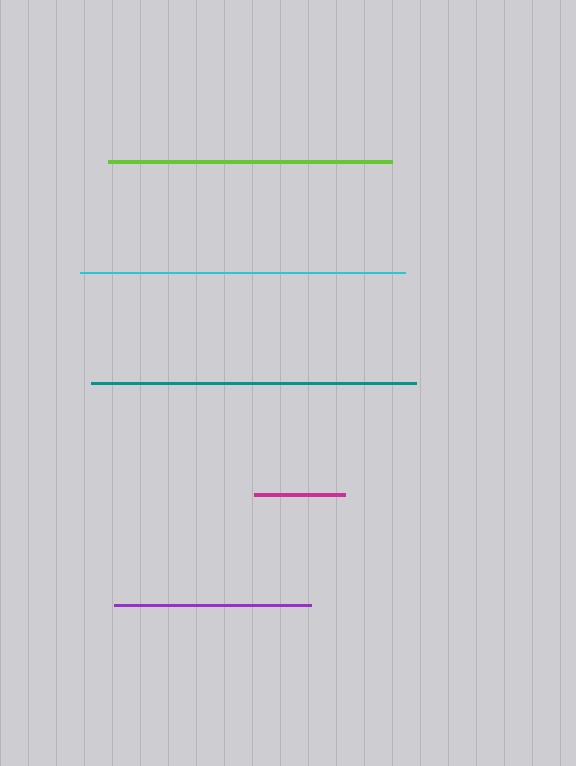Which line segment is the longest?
The cyan line is the longest at approximately 325 pixels.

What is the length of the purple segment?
The purple segment is approximately 197 pixels long.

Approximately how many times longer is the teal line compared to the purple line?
The teal line is approximately 1.6 times the length of the purple line.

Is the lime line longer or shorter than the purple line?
The lime line is longer than the purple line.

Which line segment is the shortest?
The magenta line is the shortest at approximately 91 pixels.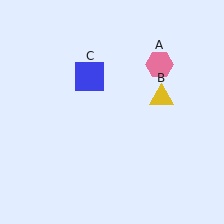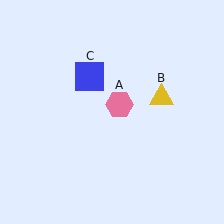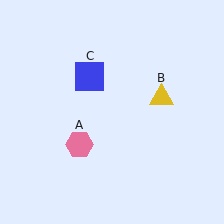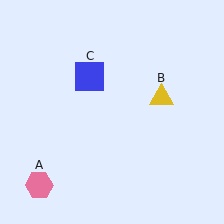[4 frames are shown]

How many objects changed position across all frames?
1 object changed position: pink hexagon (object A).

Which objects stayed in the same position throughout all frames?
Yellow triangle (object B) and blue square (object C) remained stationary.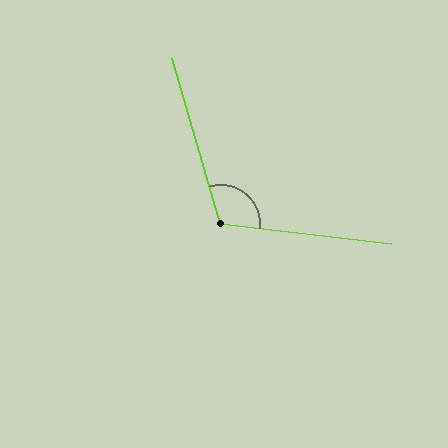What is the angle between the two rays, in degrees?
Approximately 113 degrees.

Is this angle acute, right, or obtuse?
It is obtuse.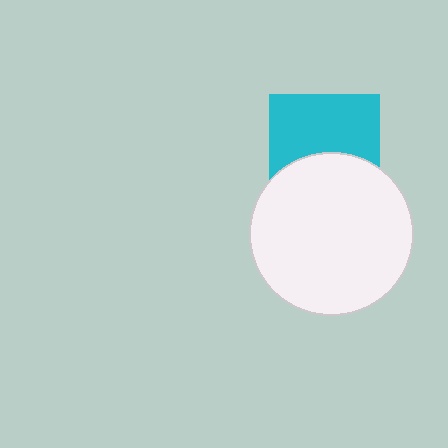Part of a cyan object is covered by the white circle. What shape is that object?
It is a square.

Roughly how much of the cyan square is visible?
About half of it is visible (roughly 59%).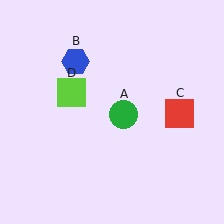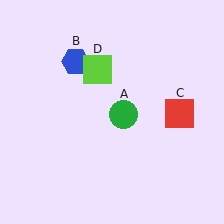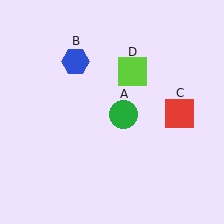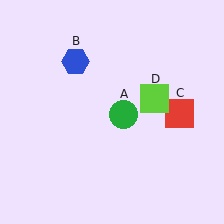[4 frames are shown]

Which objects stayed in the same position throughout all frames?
Green circle (object A) and blue hexagon (object B) and red square (object C) remained stationary.